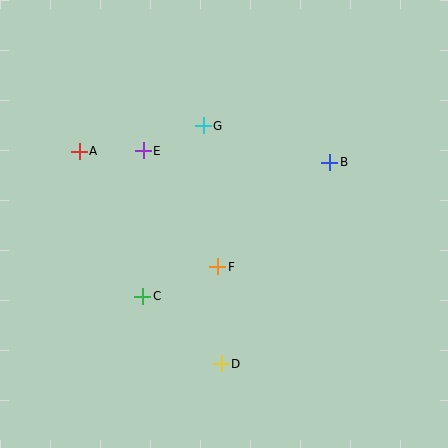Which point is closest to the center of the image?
Point F at (218, 267) is closest to the center.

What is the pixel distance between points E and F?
The distance between E and F is 138 pixels.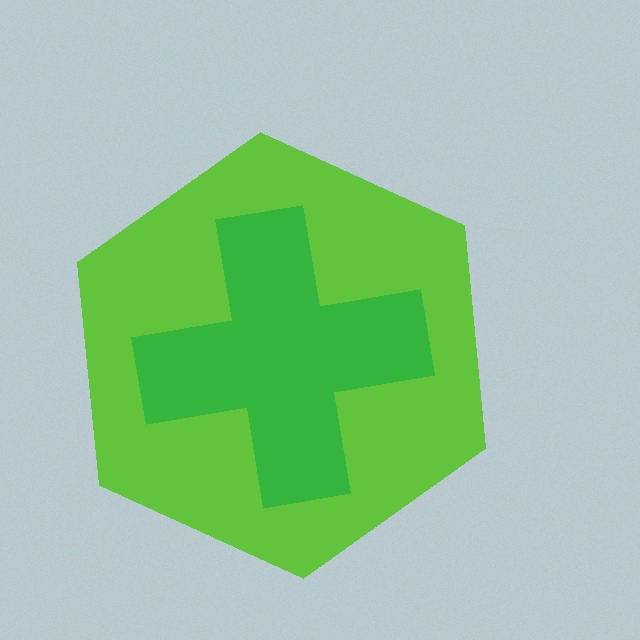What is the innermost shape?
The green cross.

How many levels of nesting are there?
2.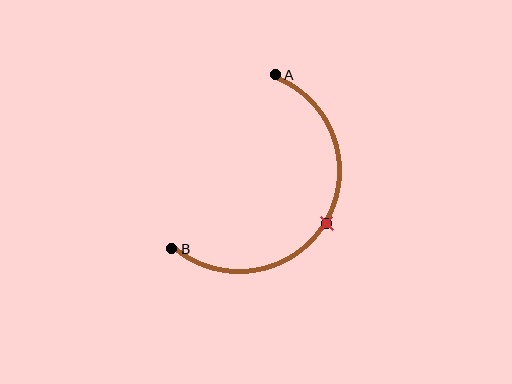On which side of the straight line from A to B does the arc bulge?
The arc bulges to the right of the straight line connecting A and B.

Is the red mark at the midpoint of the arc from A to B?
Yes. The red mark lies on the arc at equal arc-length from both A and B — it is the arc midpoint.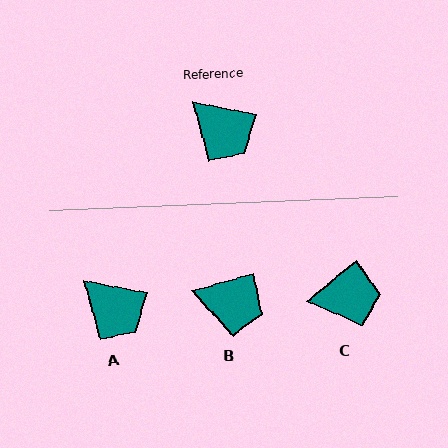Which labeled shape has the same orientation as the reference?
A.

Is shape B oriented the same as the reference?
No, it is off by about 27 degrees.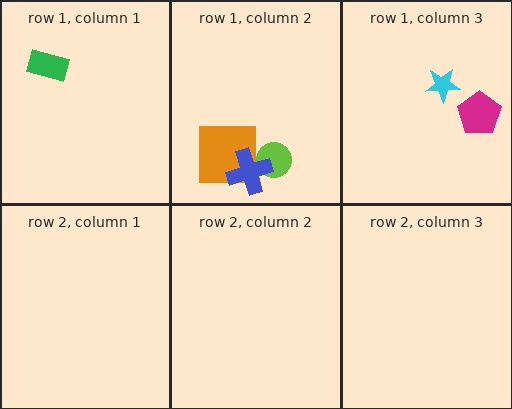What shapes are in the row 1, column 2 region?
The orange square, the lime circle, the blue cross.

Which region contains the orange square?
The row 1, column 2 region.